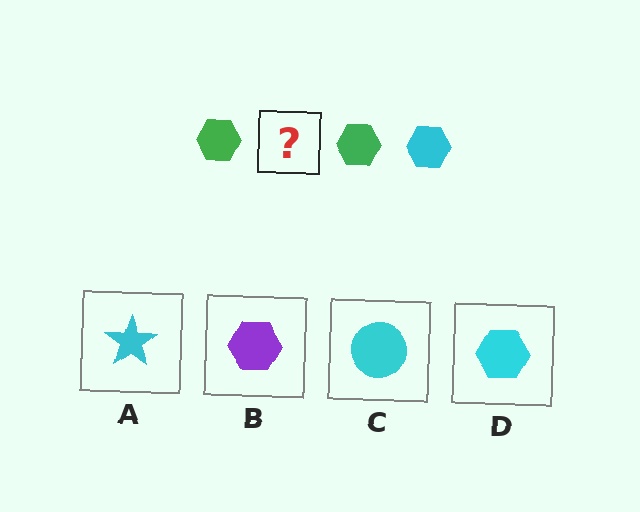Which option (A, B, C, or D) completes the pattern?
D.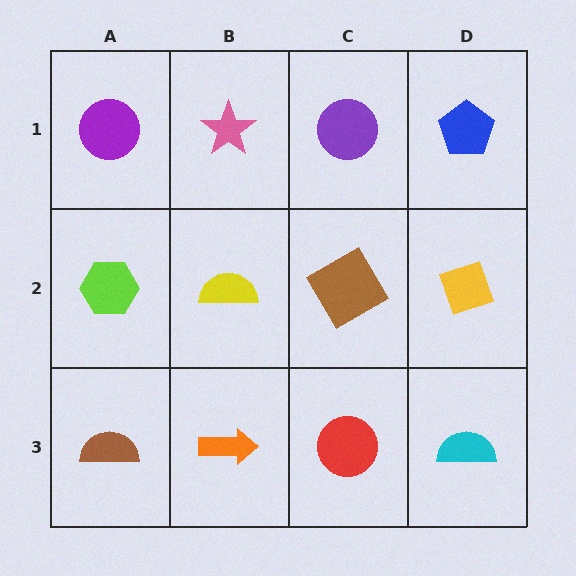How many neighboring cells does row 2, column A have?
3.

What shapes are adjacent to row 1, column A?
A lime hexagon (row 2, column A), a pink star (row 1, column B).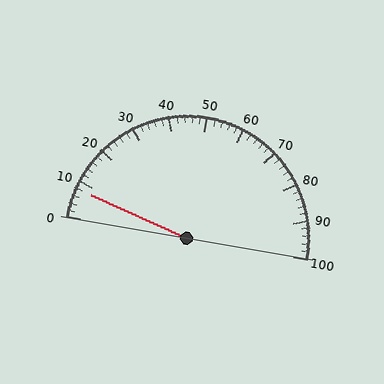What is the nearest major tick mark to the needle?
The nearest major tick mark is 10.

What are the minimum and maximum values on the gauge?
The gauge ranges from 0 to 100.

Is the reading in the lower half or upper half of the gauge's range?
The reading is in the lower half of the range (0 to 100).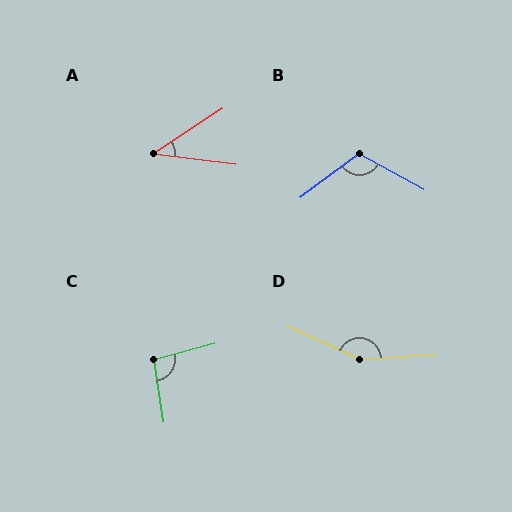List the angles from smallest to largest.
A (40°), C (96°), B (114°), D (151°).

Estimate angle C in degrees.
Approximately 96 degrees.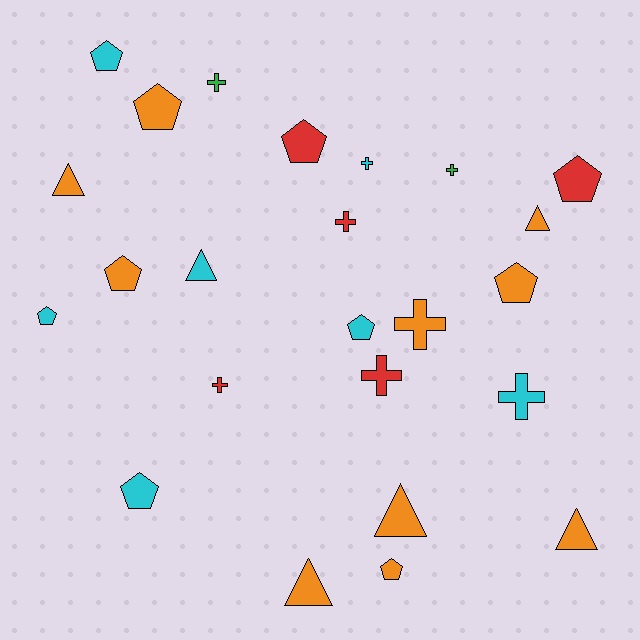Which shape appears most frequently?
Pentagon, with 10 objects.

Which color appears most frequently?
Orange, with 10 objects.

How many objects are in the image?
There are 24 objects.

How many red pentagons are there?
There are 2 red pentagons.